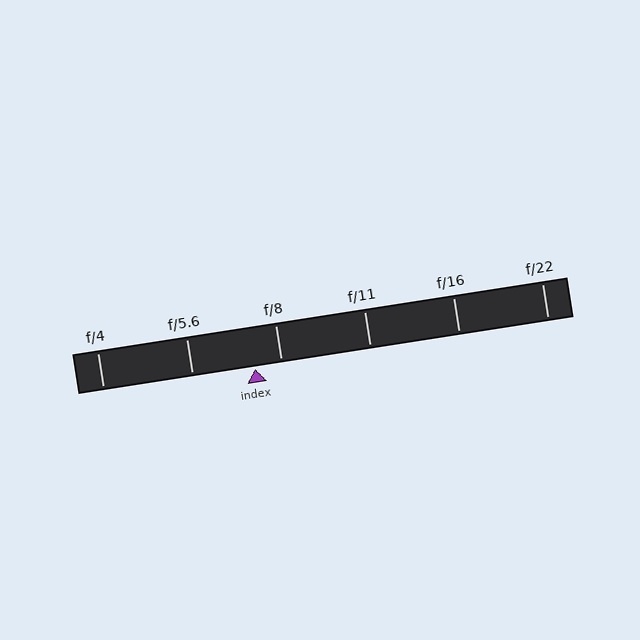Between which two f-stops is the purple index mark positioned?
The index mark is between f/5.6 and f/8.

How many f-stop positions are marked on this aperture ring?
There are 6 f-stop positions marked.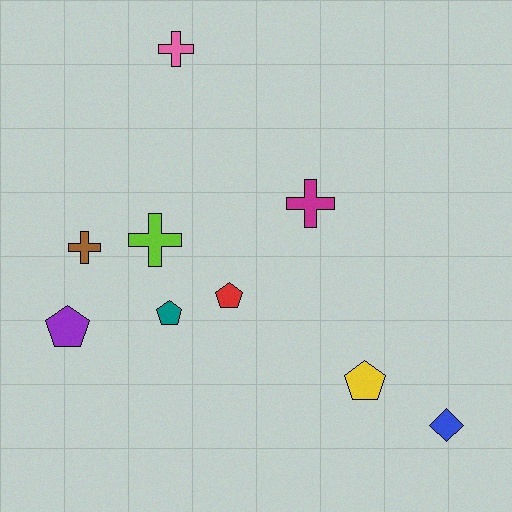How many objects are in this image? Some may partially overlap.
There are 9 objects.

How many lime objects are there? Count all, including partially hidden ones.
There is 1 lime object.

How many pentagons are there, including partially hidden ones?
There are 4 pentagons.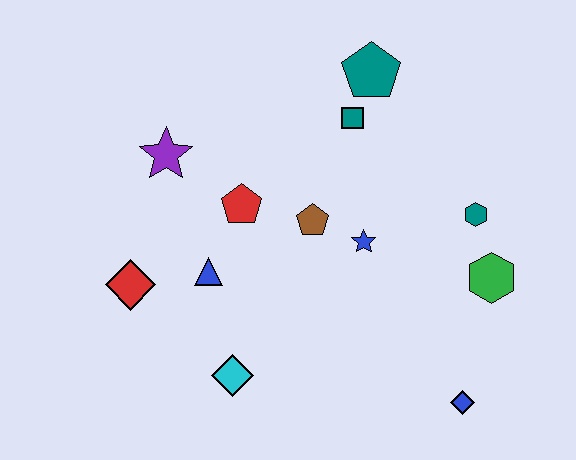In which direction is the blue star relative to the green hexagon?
The blue star is to the left of the green hexagon.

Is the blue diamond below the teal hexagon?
Yes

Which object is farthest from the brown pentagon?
The blue diamond is farthest from the brown pentagon.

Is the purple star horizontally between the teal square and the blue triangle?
No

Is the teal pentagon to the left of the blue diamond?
Yes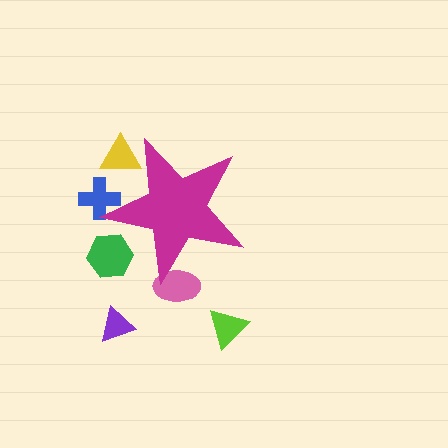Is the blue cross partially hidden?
Yes, the blue cross is partially hidden behind the magenta star.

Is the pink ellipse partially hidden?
Yes, the pink ellipse is partially hidden behind the magenta star.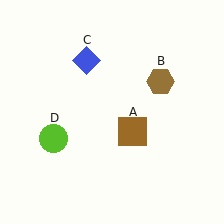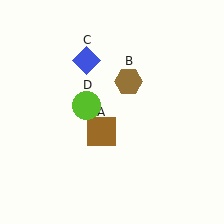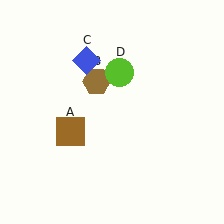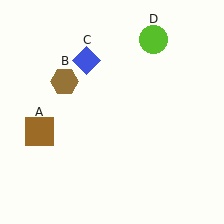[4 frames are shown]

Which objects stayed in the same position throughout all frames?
Blue diamond (object C) remained stationary.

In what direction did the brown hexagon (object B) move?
The brown hexagon (object B) moved left.